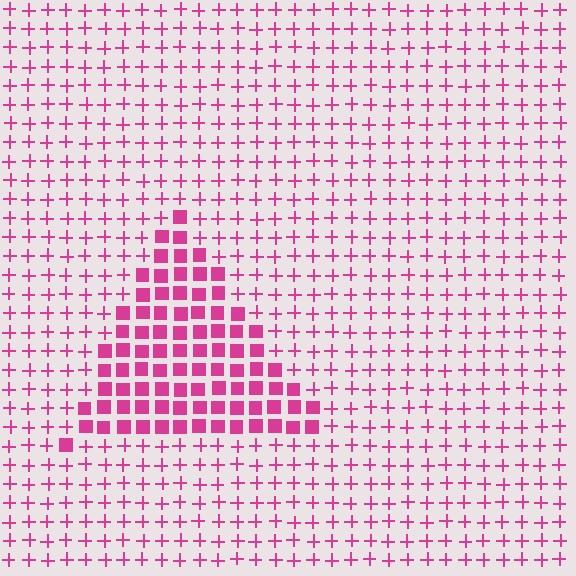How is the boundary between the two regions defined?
The boundary is defined by a change in element shape: squares inside vs. plus signs outside. All elements share the same color and spacing.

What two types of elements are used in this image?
The image uses squares inside the triangle region and plus signs outside it.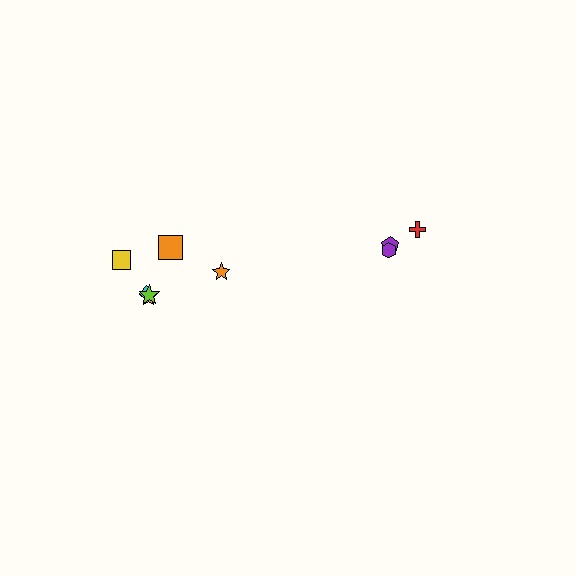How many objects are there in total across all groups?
There are 9 objects.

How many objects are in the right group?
There are 3 objects.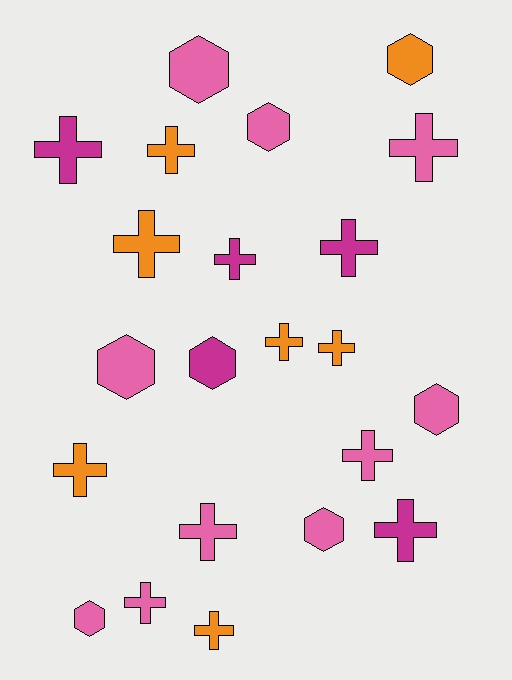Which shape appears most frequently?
Cross, with 14 objects.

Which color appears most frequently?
Pink, with 10 objects.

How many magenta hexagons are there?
There is 1 magenta hexagon.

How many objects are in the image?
There are 22 objects.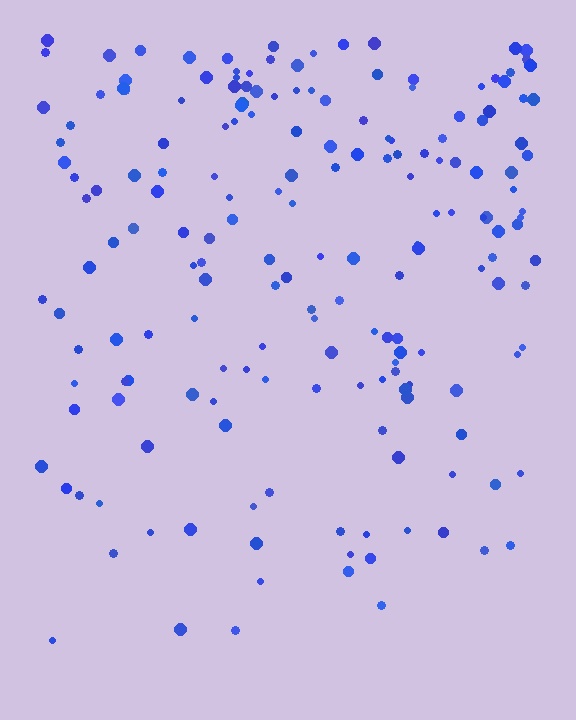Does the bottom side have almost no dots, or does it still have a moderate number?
Still a moderate number, just noticeably fewer than the top.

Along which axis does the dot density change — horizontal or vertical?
Vertical.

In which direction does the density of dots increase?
From bottom to top, with the top side densest.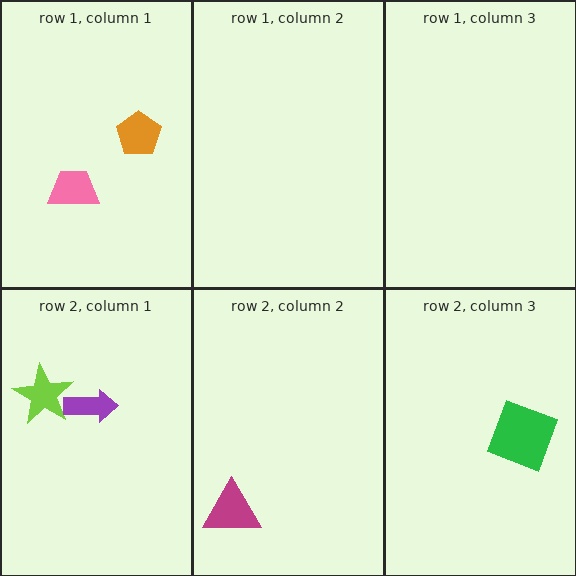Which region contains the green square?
The row 2, column 3 region.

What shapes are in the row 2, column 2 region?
The magenta triangle.